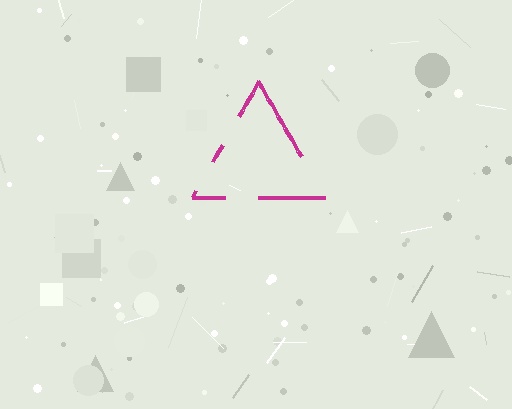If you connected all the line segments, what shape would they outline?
They would outline a triangle.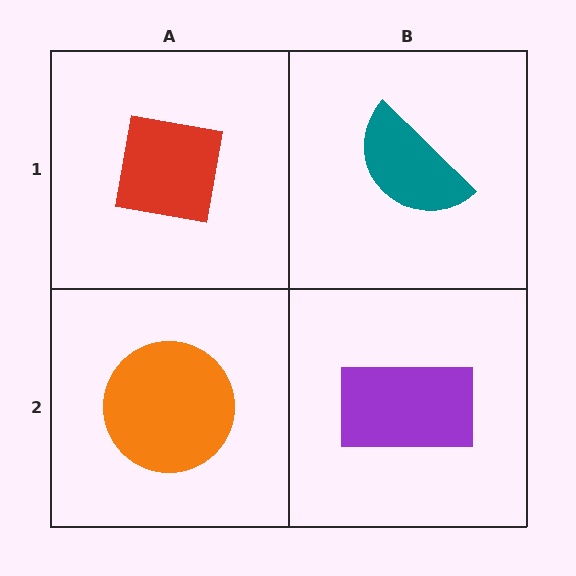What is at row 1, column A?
A red square.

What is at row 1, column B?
A teal semicircle.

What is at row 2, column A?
An orange circle.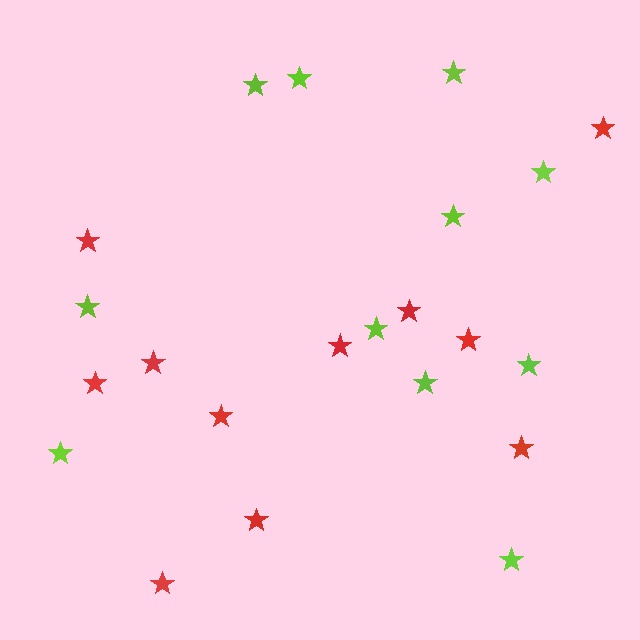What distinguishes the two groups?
There are 2 groups: one group of lime stars (11) and one group of red stars (11).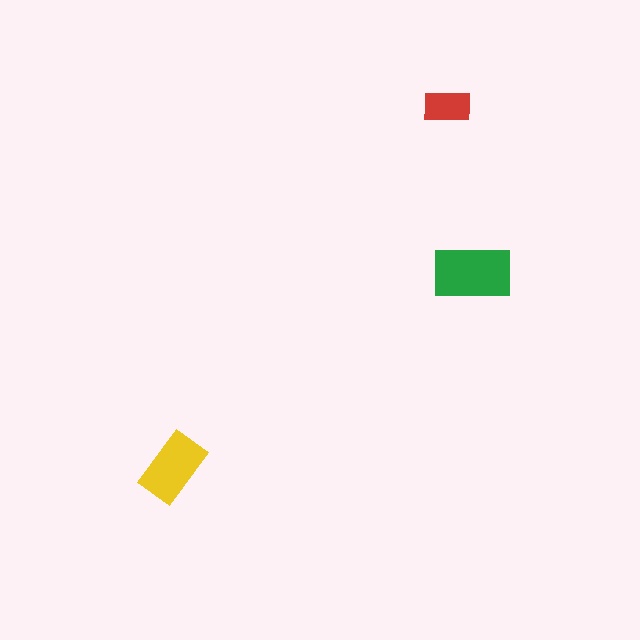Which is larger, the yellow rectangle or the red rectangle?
The yellow one.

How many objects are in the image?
There are 3 objects in the image.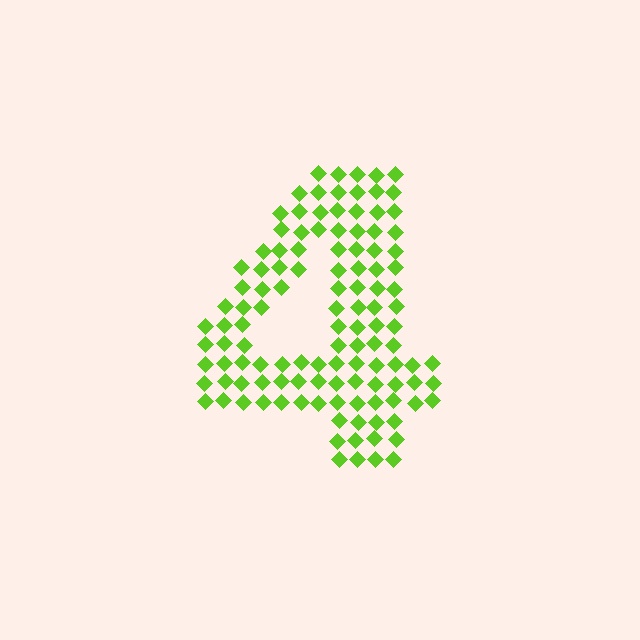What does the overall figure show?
The overall figure shows the digit 4.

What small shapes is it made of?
It is made of small diamonds.